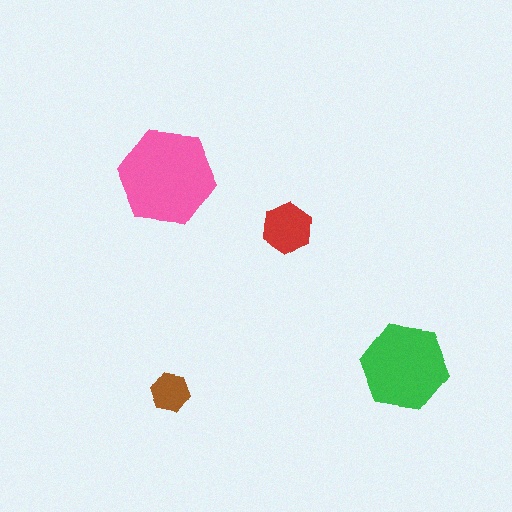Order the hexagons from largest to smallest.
the pink one, the green one, the red one, the brown one.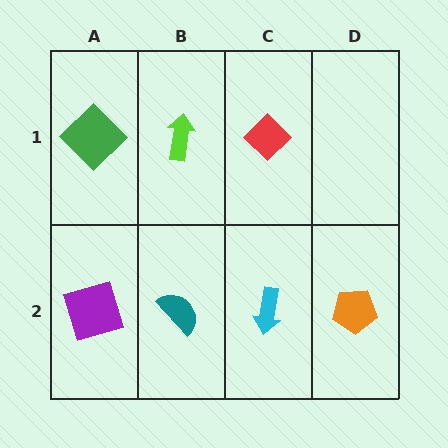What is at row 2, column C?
A cyan arrow.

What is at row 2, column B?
A teal semicircle.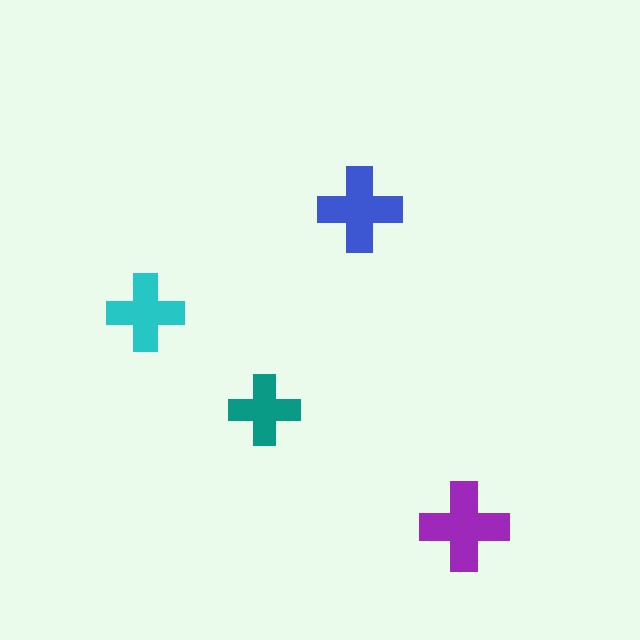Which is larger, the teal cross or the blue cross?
The blue one.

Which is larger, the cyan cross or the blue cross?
The blue one.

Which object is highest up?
The blue cross is topmost.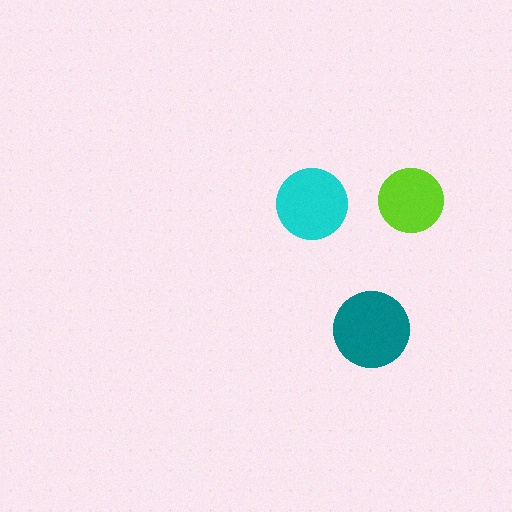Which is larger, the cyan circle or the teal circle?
The teal one.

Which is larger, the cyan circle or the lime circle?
The cyan one.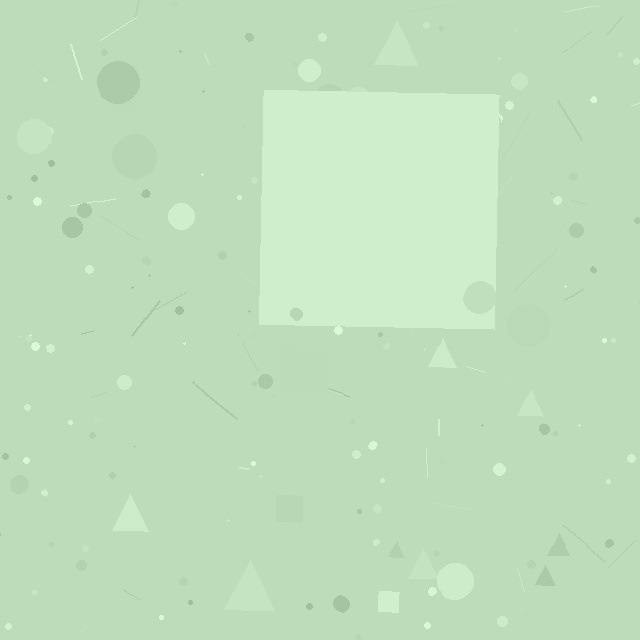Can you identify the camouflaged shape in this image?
The camouflaged shape is a square.